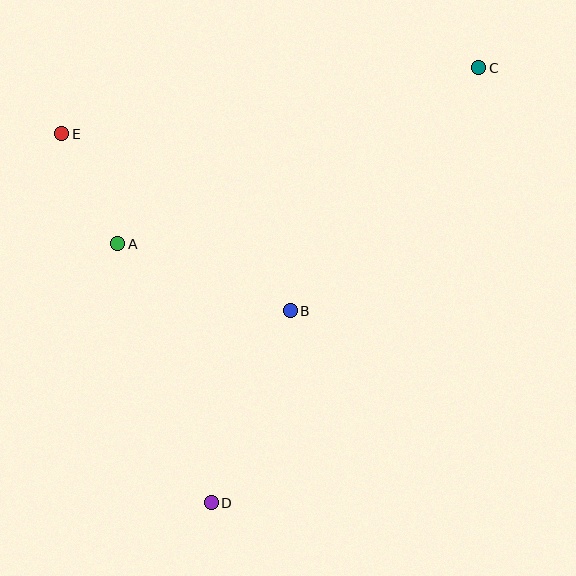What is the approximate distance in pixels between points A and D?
The distance between A and D is approximately 275 pixels.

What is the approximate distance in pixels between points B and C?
The distance between B and C is approximately 308 pixels.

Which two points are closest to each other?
Points A and E are closest to each other.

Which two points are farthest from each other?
Points C and D are farthest from each other.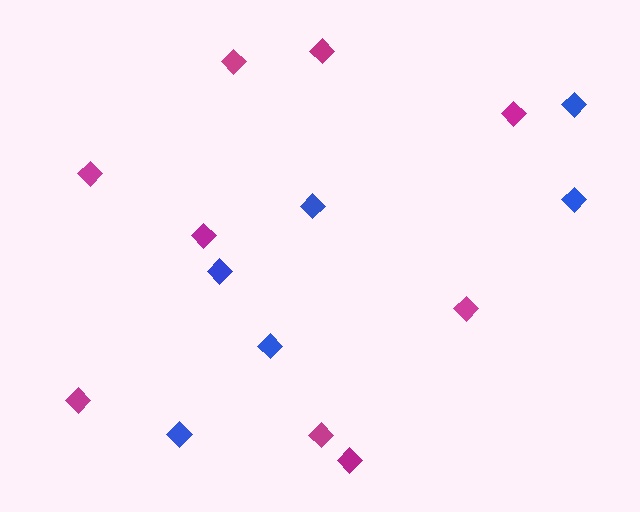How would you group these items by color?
There are 2 groups: one group of magenta diamonds (9) and one group of blue diamonds (6).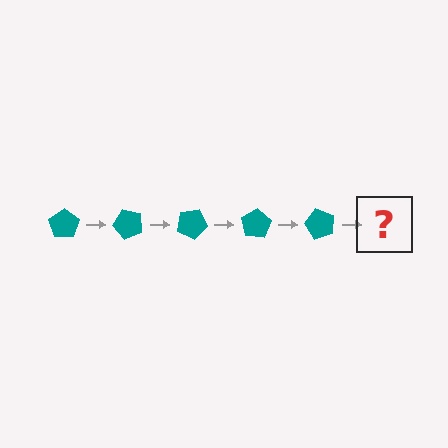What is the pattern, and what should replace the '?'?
The pattern is that the pentagon rotates 50 degrees each step. The '?' should be a teal pentagon rotated 250 degrees.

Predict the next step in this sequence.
The next step is a teal pentagon rotated 250 degrees.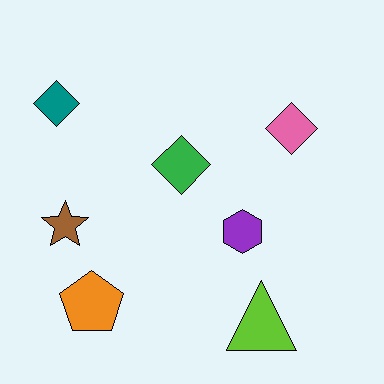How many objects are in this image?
There are 7 objects.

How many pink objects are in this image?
There is 1 pink object.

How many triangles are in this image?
There is 1 triangle.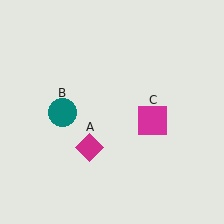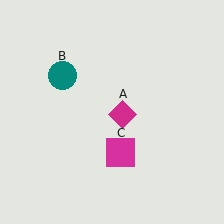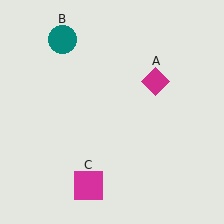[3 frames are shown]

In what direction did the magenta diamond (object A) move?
The magenta diamond (object A) moved up and to the right.